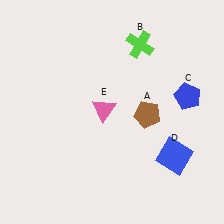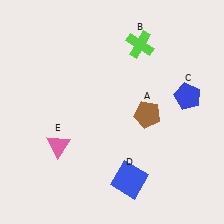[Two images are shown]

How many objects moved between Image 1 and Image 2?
2 objects moved between the two images.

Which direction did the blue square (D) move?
The blue square (D) moved left.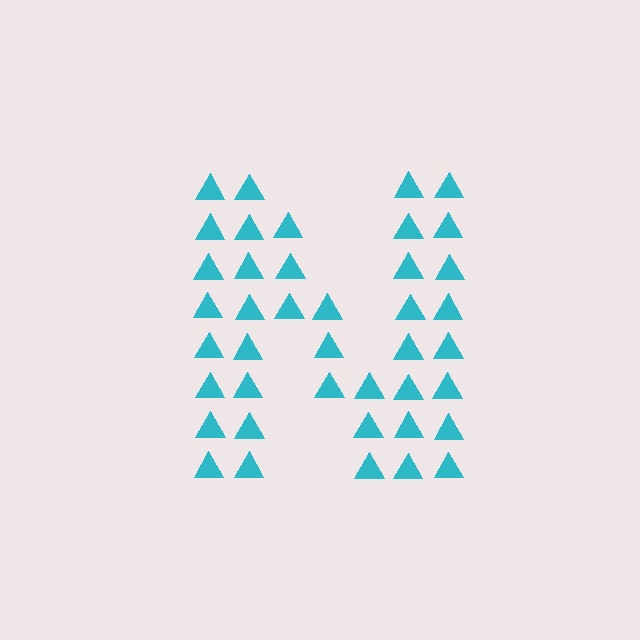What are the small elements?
The small elements are triangles.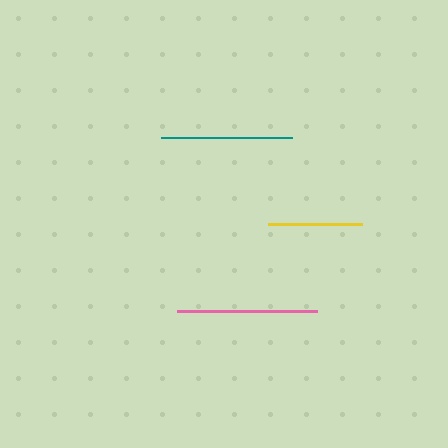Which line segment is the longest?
The pink line is the longest at approximately 140 pixels.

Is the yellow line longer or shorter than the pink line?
The pink line is longer than the yellow line.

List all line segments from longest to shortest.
From longest to shortest: pink, teal, yellow.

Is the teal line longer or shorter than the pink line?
The pink line is longer than the teal line.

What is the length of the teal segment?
The teal segment is approximately 131 pixels long.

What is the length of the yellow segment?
The yellow segment is approximately 94 pixels long.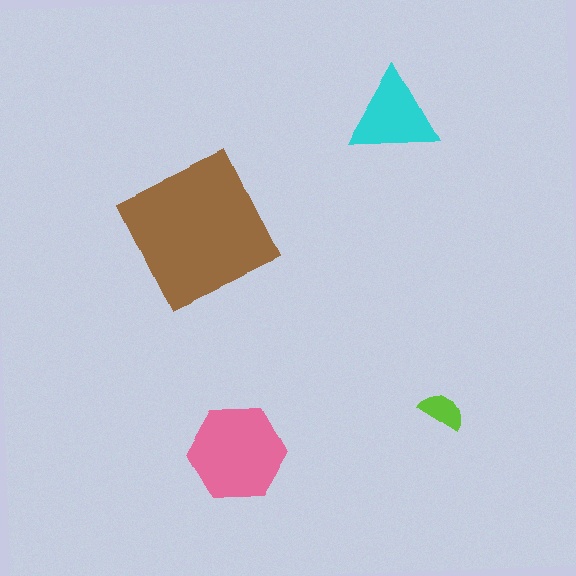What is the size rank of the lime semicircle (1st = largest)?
4th.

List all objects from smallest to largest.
The lime semicircle, the cyan triangle, the pink hexagon, the brown square.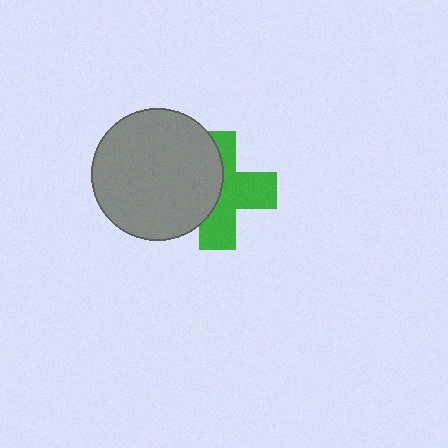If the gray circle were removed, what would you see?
You would see the complete green cross.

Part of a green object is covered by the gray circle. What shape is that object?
It is a cross.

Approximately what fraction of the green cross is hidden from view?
Roughly 44% of the green cross is hidden behind the gray circle.